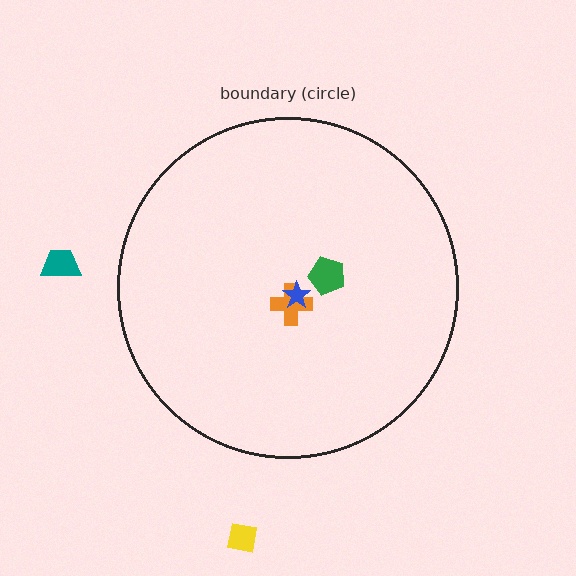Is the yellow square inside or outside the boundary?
Outside.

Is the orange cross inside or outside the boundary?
Inside.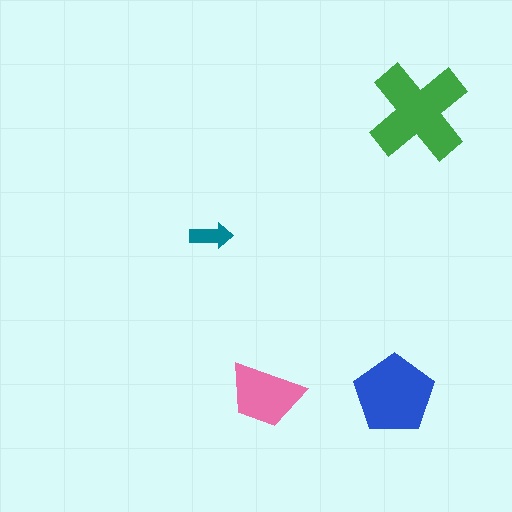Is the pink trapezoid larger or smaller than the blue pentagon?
Smaller.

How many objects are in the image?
There are 4 objects in the image.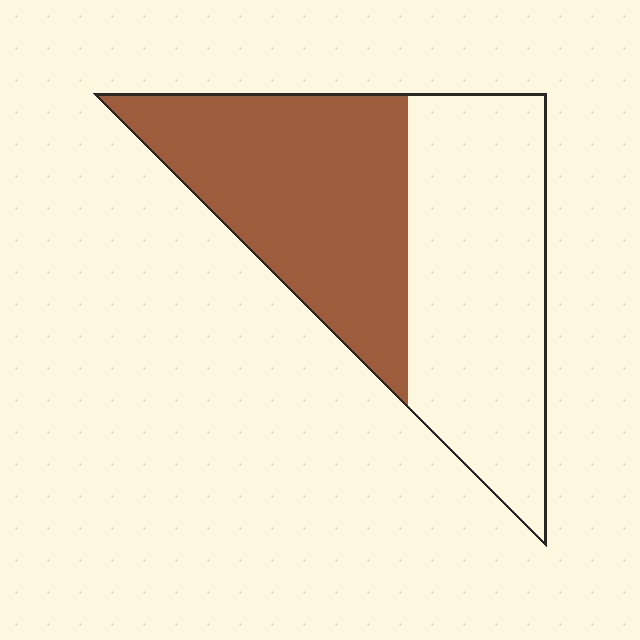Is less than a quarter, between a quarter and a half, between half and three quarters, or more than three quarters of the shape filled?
Between a quarter and a half.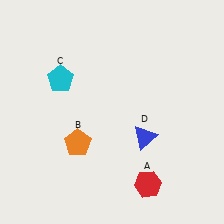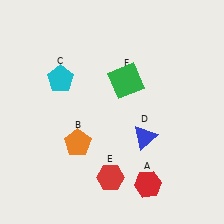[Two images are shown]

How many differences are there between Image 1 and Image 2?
There are 2 differences between the two images.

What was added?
A red hexagon (E), a green square (F) were added in Image 2.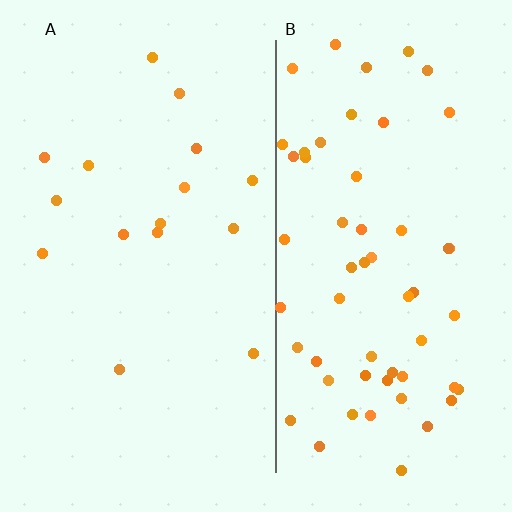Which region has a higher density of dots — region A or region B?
B (the right).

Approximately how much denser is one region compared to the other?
Approximately 3.8× — region B over region A.